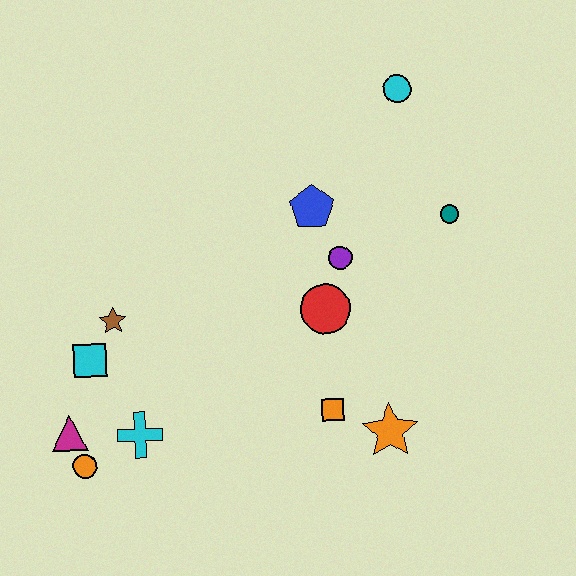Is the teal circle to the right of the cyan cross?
Yes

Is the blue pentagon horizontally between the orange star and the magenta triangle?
Yes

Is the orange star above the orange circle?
Yes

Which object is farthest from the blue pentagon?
The orange circle is farthest from the blue pentagon.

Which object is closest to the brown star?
The cyan square is closest to the brown star.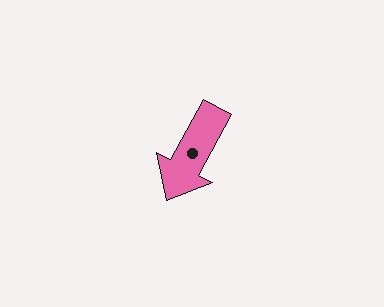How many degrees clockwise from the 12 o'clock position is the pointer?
Approximately 209 degrees.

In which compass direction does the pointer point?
Southwest.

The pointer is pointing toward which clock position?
Roughly 7 o'clock.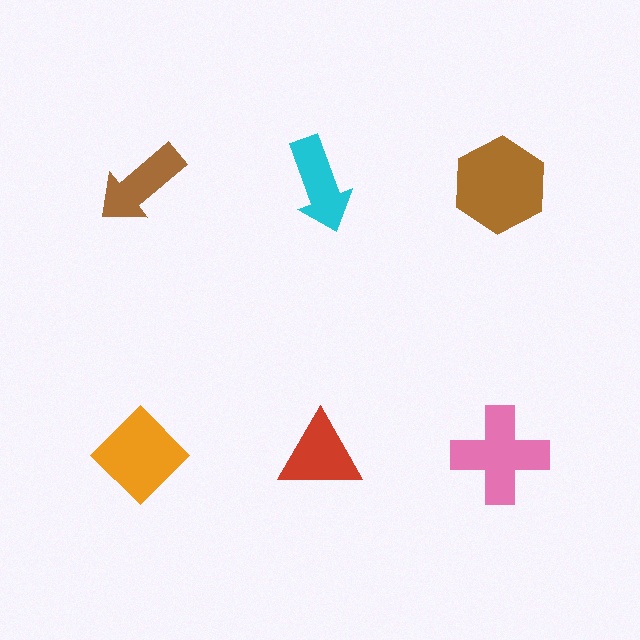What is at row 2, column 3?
A pink cross.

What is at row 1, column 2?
A cyan arrow.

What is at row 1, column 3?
A brown hexagon.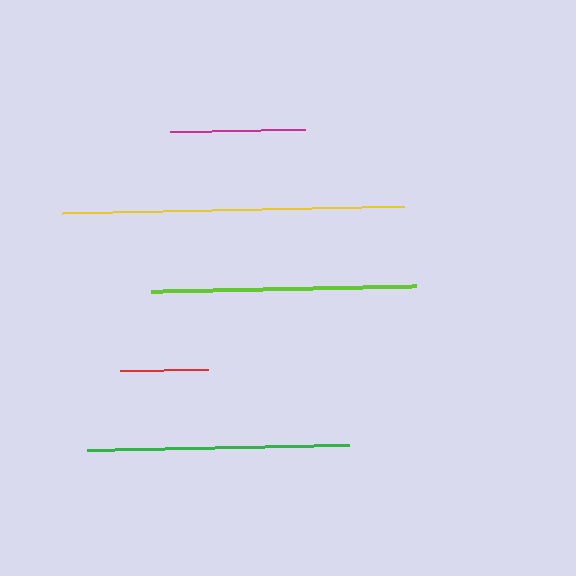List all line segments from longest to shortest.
From longest to shortest: yellow, lime, green, magenta, red.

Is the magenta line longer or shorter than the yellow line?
The yellow line is longer than the magenta line.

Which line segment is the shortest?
The red line is the shortest at approximately 88 pixels.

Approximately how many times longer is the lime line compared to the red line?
The lime line is approximately 3.0 times the length of the red line.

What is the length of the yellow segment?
The yellow segment is approximately 342 pixels long.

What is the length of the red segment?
The red segment is approximately 88 pixels long.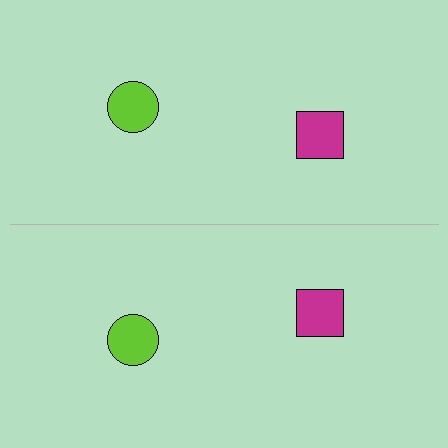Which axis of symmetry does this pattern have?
The pattern has a horizontal axis of symmetry running through the center of the image.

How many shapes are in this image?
There are 4 shapes in this image.